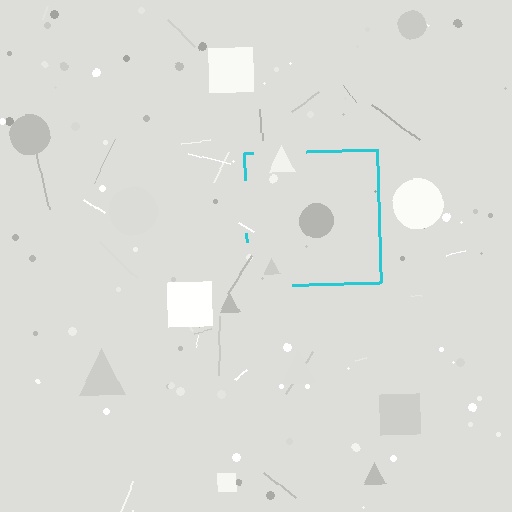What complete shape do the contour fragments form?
The contour fragments form a square.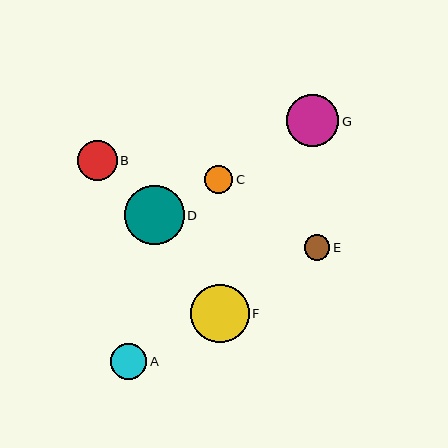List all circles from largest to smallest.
From largest to smallest: D, F, G, B, A, C, E.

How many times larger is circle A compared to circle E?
Circle A is approximately 1.4 times the size of circle E.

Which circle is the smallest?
Circle E is the smallest with a size of approximately 26 pixels.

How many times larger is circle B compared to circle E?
Circle B is approximately 1.5 times the size of circle E.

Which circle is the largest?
Circle D is the largest with a size of approximately 60 pixels.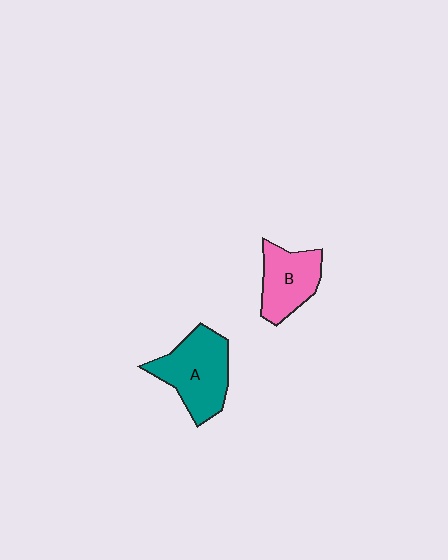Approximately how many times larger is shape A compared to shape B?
Approximately 1.3 times.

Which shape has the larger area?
Shape A (teal).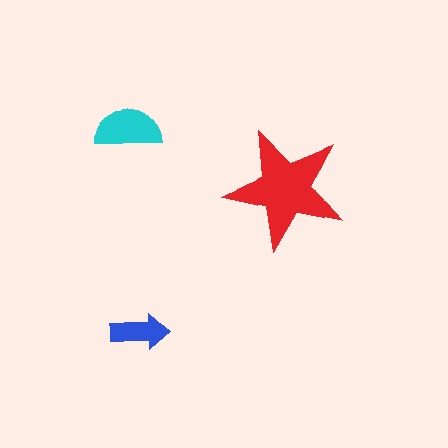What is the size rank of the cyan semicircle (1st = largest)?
2nd.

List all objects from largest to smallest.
The red star, the cyan semicircle, the blue arrow.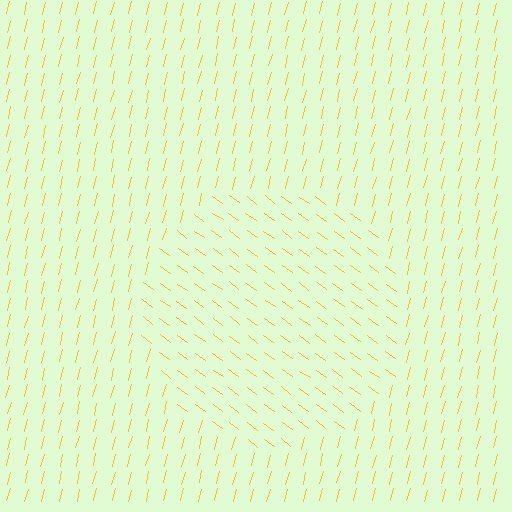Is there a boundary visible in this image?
Yes, there is a texture boundary formed by a change in line orientation.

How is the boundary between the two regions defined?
The boundary is defined purely by a change in line orientation (approximately 69 degrees difference). All lines are the same color and thickness.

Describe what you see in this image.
The image is filled with small yellow line segments. A circle region in the image has lines oriented differently from the surrounding lines, creating a visible texture boundary.